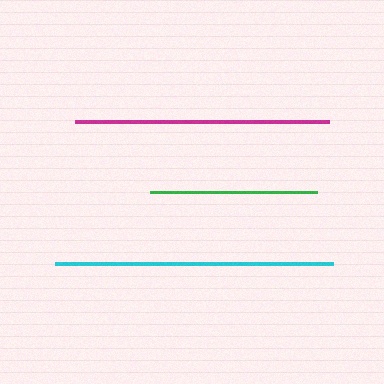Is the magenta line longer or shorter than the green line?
The magenta line is longer than the green line.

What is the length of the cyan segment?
The cyan segment is approximately 279 pixels long.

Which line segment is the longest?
The cyan line is the longest at approximately 279 pixels.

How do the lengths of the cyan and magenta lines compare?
The cyan and magenta lines are approximately the same length.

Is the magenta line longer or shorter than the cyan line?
The cyan line is longer than the magenta line.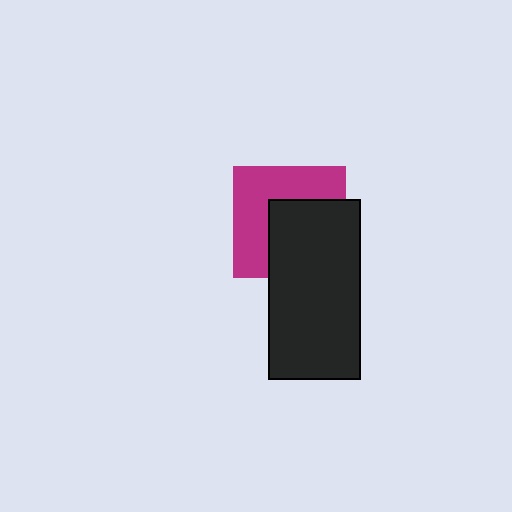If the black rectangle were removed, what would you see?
You would see the complete magenta square.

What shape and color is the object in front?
The object in front is a black rectangle.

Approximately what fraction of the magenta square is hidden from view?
Roughly 49% of the magenta square is hidden behind the black rectangle.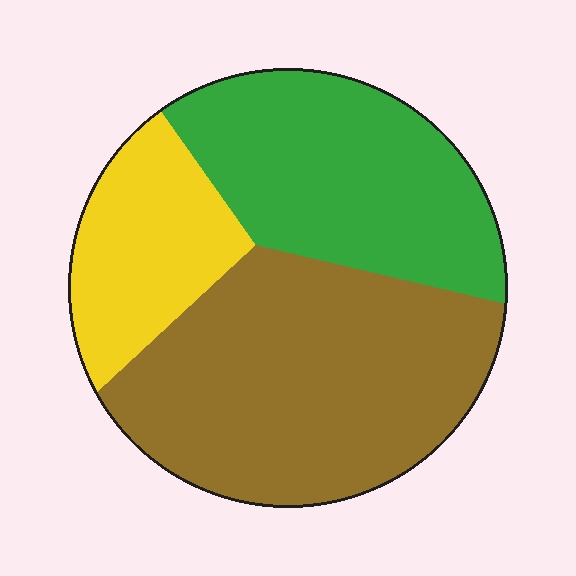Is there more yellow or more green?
Green.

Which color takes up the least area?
Yellow, at roughly 20%.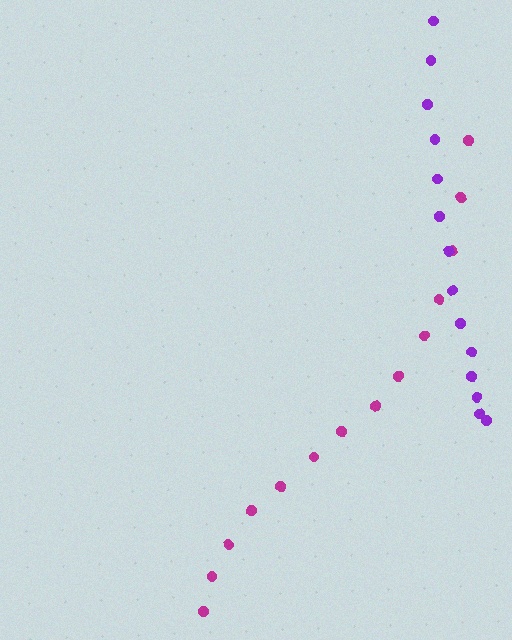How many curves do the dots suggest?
There are 2 distinct paths.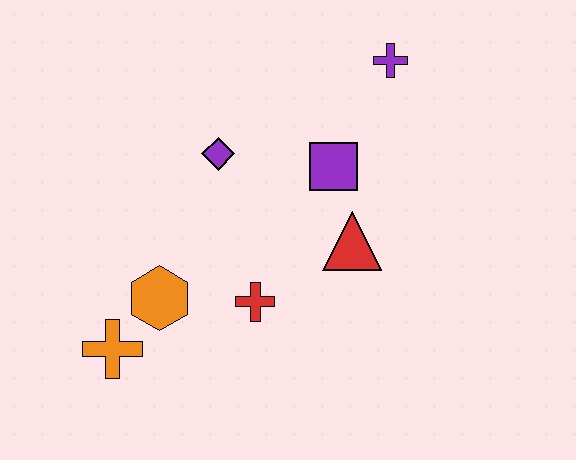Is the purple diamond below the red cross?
No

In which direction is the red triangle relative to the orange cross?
The red triangle is to the right of the orange cross.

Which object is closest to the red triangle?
The purple square is closest to the red triangle.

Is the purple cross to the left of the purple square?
No